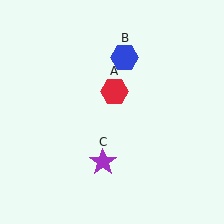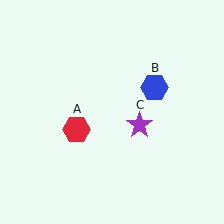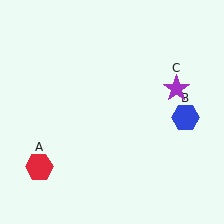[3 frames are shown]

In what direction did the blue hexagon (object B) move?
The blue hexagon (object B) moved down and to the right.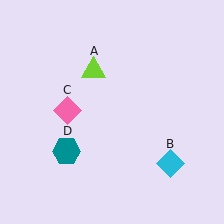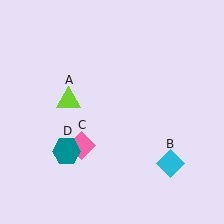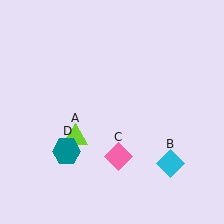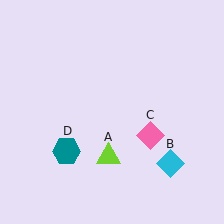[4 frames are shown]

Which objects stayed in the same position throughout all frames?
Cyan diamond (object B) and teal hexagon (object D) remained stationary.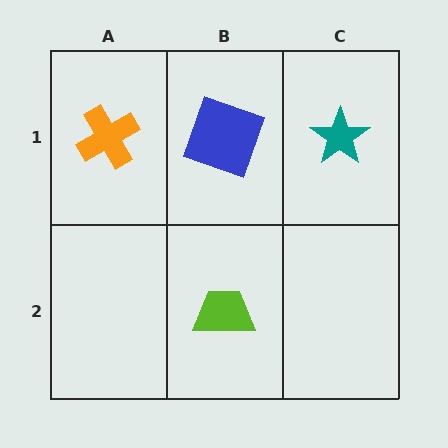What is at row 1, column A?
An orange cross.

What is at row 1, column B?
A blue square.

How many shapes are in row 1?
3 shapes.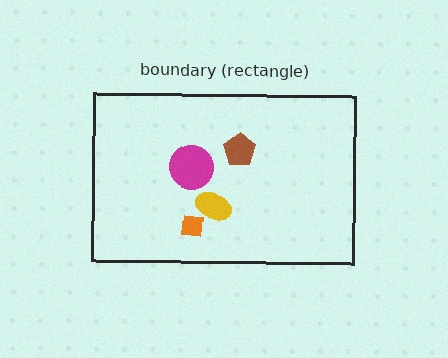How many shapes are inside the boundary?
4 inside, 0 outside.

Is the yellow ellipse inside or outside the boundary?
Inside.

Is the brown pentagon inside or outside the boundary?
Inside.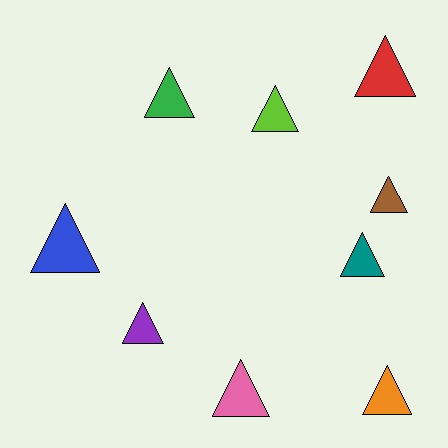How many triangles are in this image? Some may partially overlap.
There are 9 triangles.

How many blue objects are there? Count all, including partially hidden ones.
There is 1 blue object.